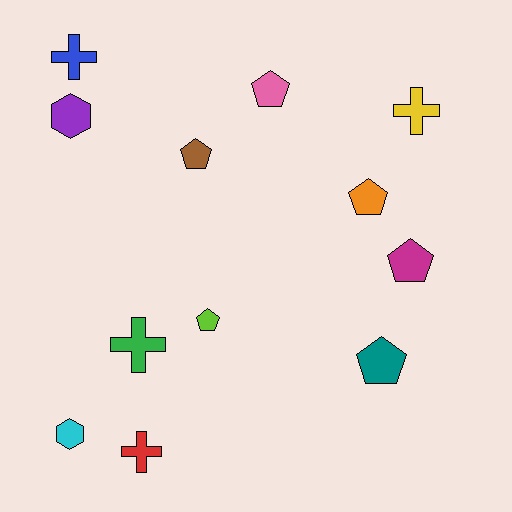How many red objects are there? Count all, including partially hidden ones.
There is 1 red object.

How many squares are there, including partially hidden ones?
There are no squares.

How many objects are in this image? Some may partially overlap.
There are 12 objects.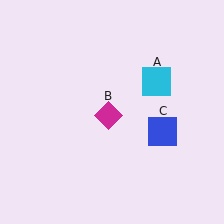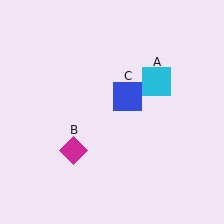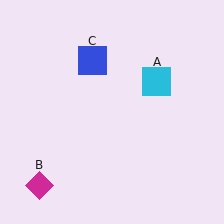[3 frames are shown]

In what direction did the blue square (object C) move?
The blue square (object C) moved up and to the left.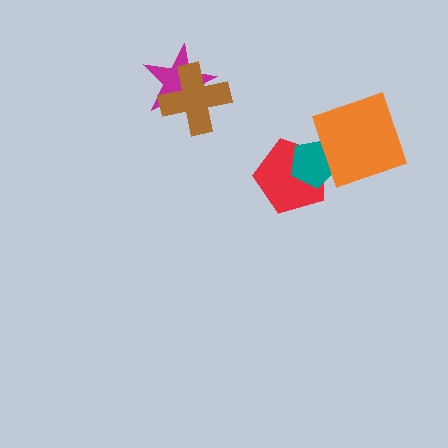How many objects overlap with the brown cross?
1 object overlaps with the brown cross.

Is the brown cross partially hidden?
No, no other shape covers it.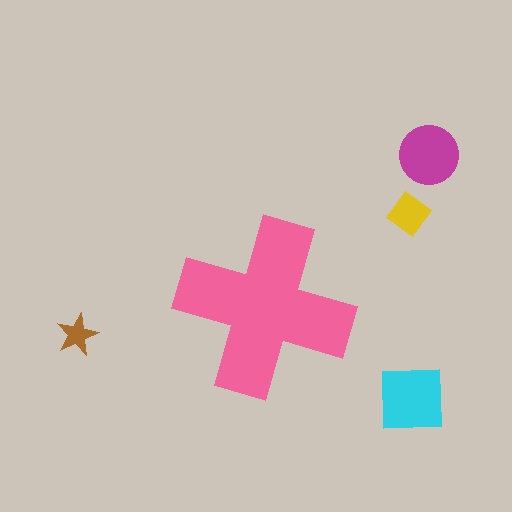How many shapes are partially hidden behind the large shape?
0 shapes are partially hidden.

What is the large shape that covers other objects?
A pink cross.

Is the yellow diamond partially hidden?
No, the yellow diamond is fully visible.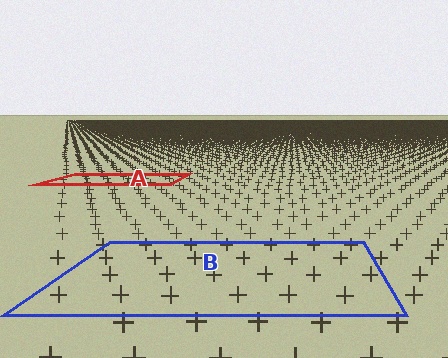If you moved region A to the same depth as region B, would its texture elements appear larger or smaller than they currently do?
They would appear larger. At a closer depth, the same texture elements are projected at a bigger on-screen size.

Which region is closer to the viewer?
Region B is closer. The texture elements there are larger and more spread out.